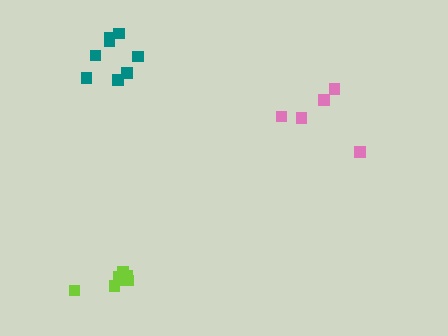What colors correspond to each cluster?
The clusters are colored: pink, teal, lime.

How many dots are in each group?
Group 1: 5 dots, Group 2: 8 dots, Group 3: 8 dots (21 total).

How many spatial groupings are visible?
There are 3 spatial groupings.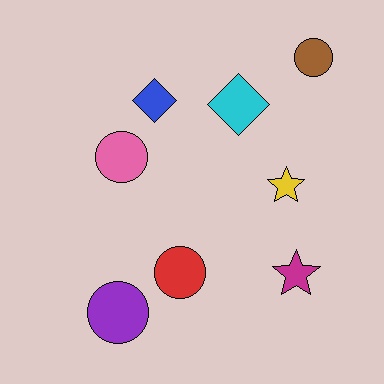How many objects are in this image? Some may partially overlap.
There are 8 objects.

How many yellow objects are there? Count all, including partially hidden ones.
There is 1 yellow object.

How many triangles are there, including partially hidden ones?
There are no triangles.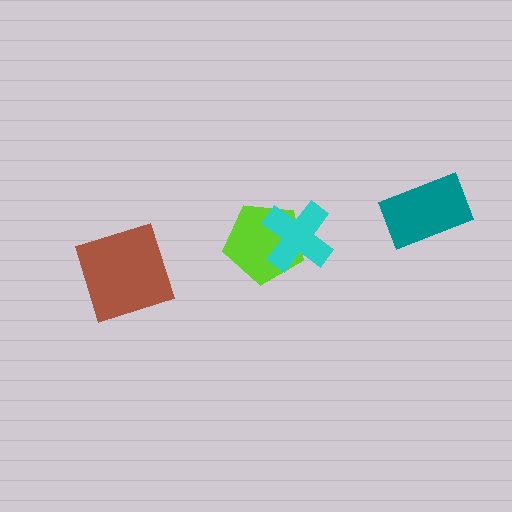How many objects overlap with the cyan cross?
1 object overlaps with the cyan cross.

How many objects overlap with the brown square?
0 objects overlap with the brown square.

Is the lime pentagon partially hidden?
Yes, it is partially covered by another shape.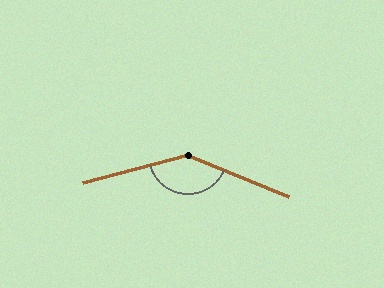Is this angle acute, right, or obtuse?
It is obtuse.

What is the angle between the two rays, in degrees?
Approximately 143 degrees.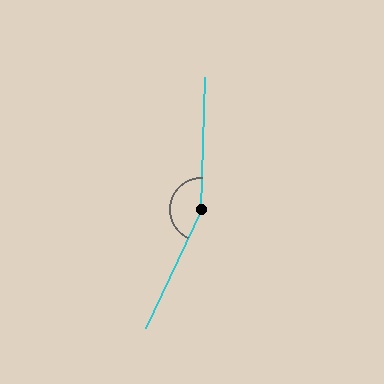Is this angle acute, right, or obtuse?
It is obtuse.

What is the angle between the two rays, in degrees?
Approximately 157 degrees.